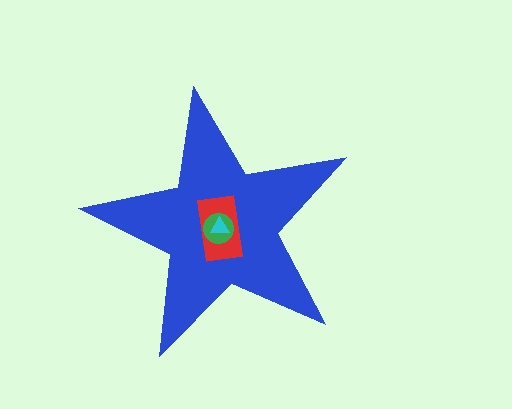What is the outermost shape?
The blue star.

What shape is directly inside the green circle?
The cyan triangle.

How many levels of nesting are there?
4.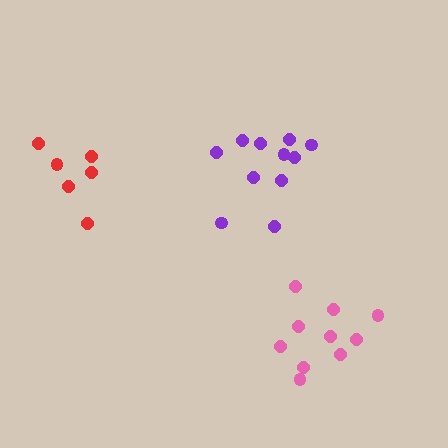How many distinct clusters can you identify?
There are 3 distinct clusters.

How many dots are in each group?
Group 1: 11 dots, Group 2: 10 dots, Group 3: 6 dots (27 total).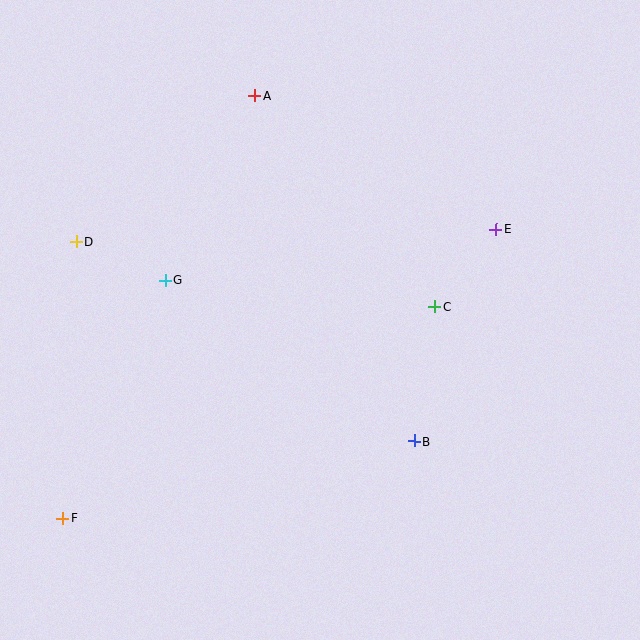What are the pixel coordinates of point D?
Point D is at (76, 242).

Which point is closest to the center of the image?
Point C at (435, 306) is closest to the center.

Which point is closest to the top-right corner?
Point E is closest to the top-right corner.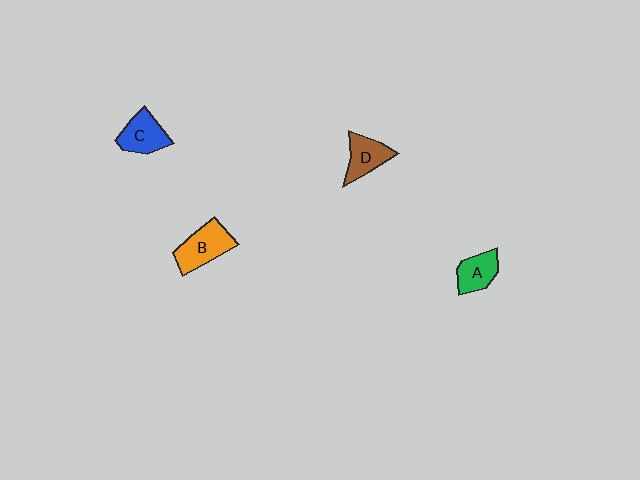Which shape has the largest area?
Shape B (orange).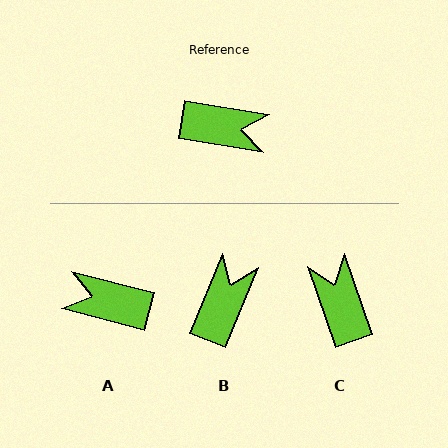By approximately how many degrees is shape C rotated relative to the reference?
Approximately 119 degrees counter-clockwise.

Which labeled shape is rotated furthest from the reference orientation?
A, about 175 degrees away.